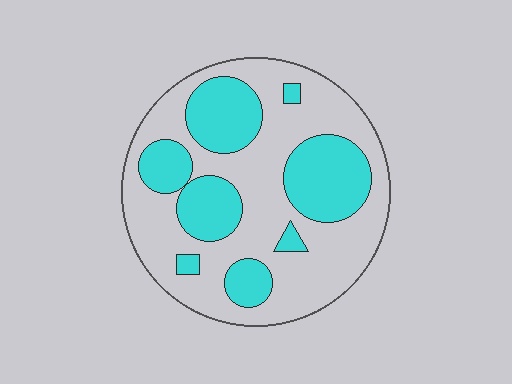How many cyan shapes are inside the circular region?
8.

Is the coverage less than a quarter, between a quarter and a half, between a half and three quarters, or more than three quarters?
Between a quarter and a half.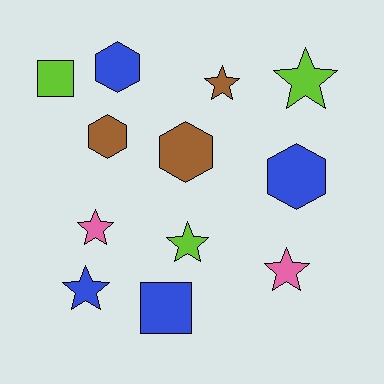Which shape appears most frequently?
Star, with 6 objects.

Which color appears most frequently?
Blue, with 4 objects.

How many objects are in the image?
There are 12 objects.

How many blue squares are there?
There is 1 blue square.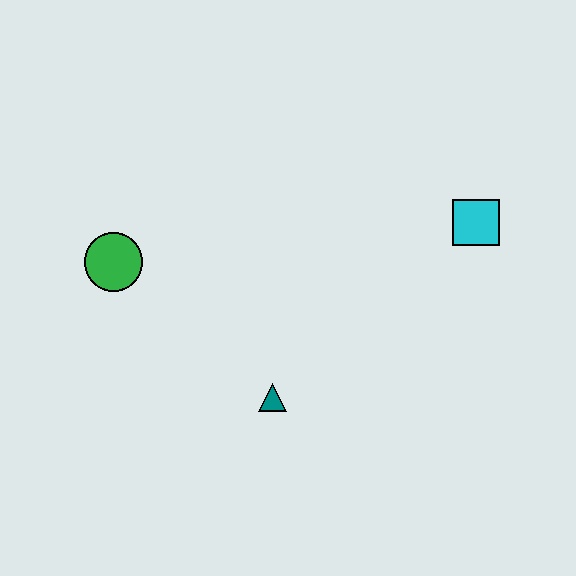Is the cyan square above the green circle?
Yes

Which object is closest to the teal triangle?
The green circle is closest to the teal triangle.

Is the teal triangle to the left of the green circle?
No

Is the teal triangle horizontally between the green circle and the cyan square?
Yes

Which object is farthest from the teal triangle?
The cyan square is farthest from the teal triangle.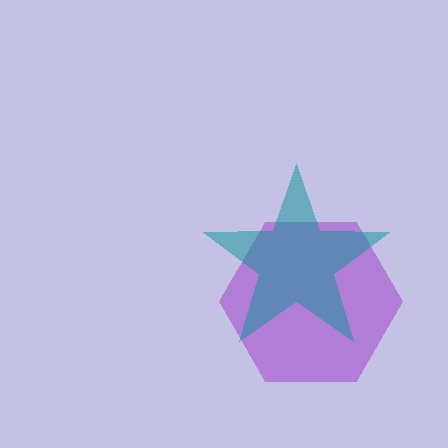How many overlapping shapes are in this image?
There are 2 overlapping shapes in the image.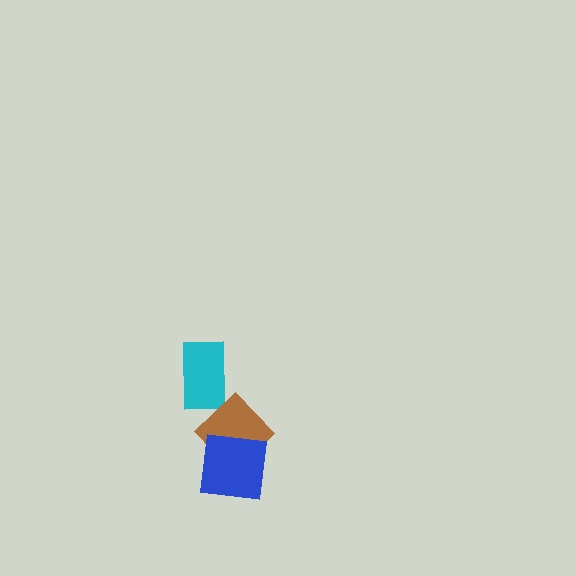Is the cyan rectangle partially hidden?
Yes, it is partially covered by another shape.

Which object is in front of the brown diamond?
The blue square is in front of the brown diamond.